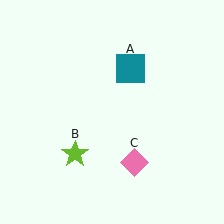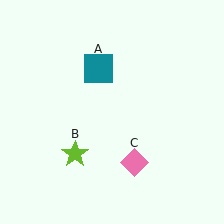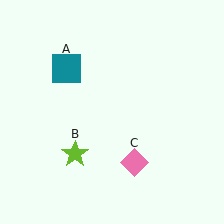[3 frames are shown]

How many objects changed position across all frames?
1 object changed position: teal square (object A).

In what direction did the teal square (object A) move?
The teal square (object A) moved left.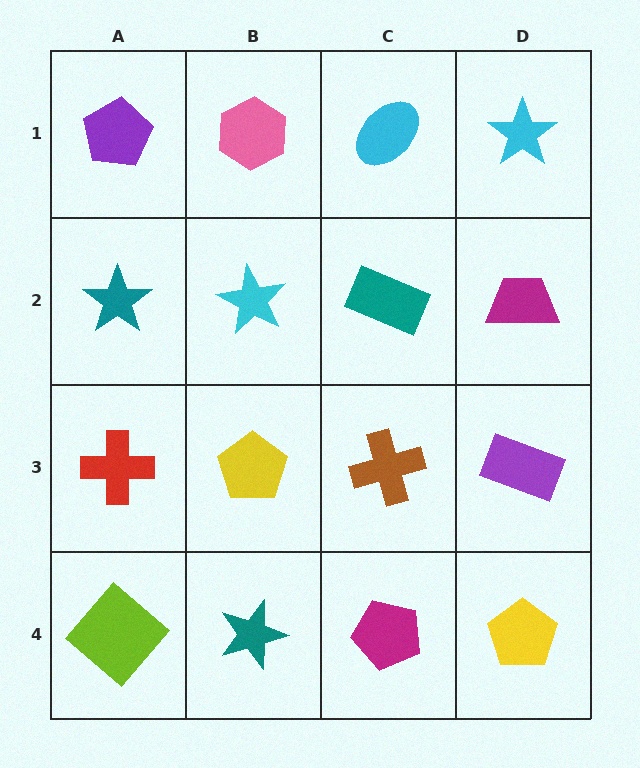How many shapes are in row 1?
4 shapes.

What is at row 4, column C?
A magenta pentagon.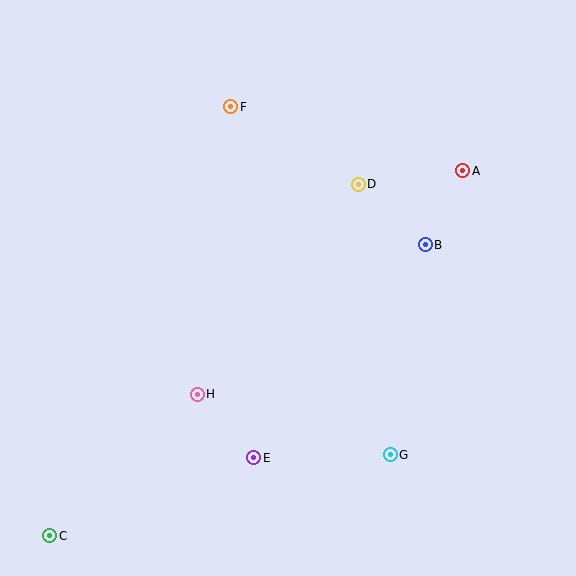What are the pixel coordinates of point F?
Point F is at (231, 107).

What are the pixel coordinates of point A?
Point A is at (463, 171).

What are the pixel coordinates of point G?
Point G is at (390, 455).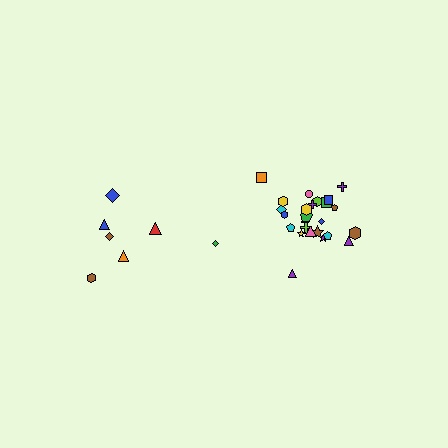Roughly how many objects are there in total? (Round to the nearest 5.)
Roughly 30 objects in total.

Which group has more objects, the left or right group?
The right group.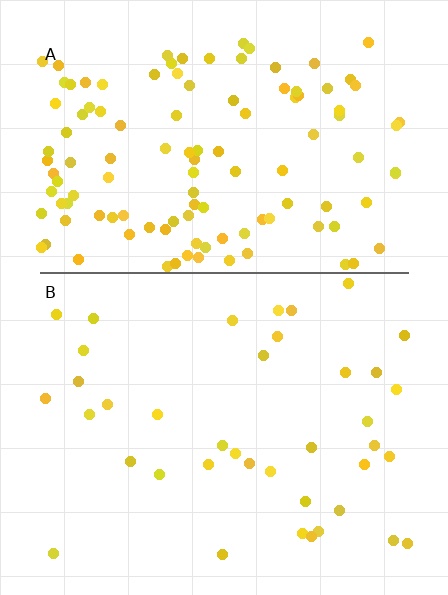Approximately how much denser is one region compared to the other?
Approximately 3.1× — region A over region B.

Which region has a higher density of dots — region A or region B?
A (the top).